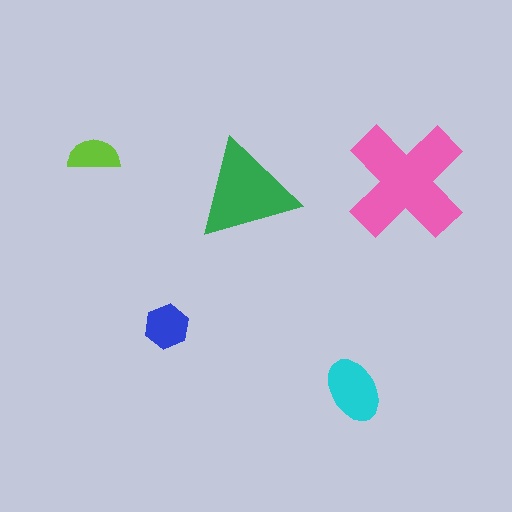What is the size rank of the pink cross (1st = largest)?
1st.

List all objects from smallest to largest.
The lime semicircle, the blue hexagon, the cyan ellipse, the green triangle, the pink cross.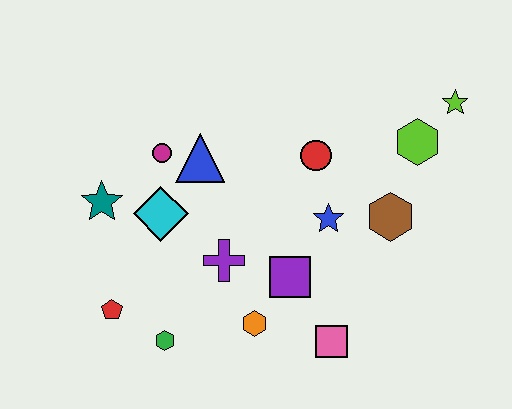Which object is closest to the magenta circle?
The blue triangle is closest to the magenta circle.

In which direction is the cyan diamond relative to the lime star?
The cyan diamond is to the left of the lime star.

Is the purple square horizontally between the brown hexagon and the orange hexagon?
Yes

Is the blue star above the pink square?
Yes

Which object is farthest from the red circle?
The red pentagon is farthest from the red circle.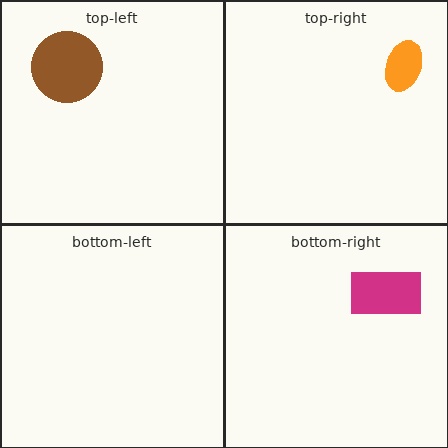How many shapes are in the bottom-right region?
1.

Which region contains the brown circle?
The top-left region.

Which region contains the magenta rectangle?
The bottom-right region.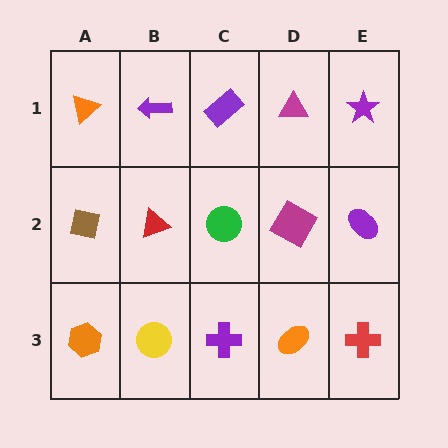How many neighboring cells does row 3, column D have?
3.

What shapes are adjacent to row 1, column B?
A red triangle (row 2, column B), an orange triangle (row 1, column A), a purple rectangle (row 1, column C).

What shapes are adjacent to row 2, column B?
A purple arrow (row 1, column B), a yellow circle (row 3, column B), a brown square (row 2, column A), a green circle (row 2, column C).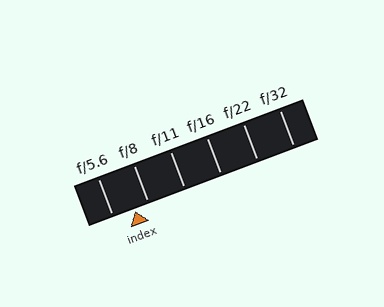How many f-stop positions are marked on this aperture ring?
There are 6 f-stop positions marked.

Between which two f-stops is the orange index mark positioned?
The index mark is between f/5.6 and f/8.